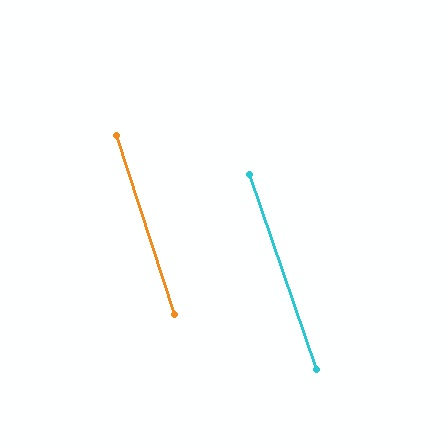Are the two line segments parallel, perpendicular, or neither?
Parallel — their directions differ by only 1.1°.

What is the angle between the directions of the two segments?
Approximately 1 degree.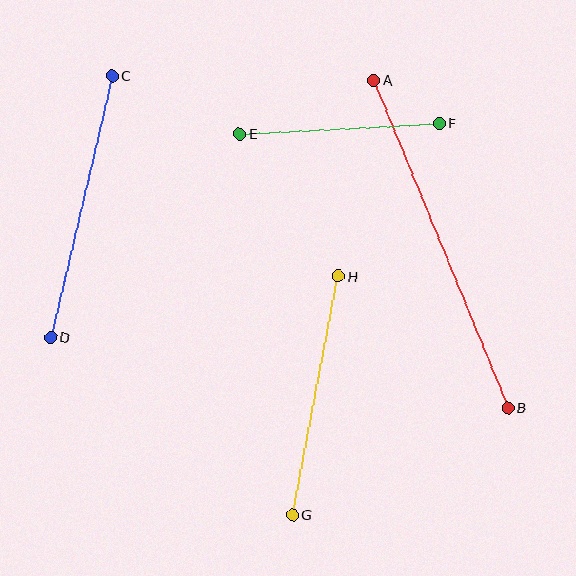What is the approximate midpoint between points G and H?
The midpoint is at approximately (315, 395) pixels.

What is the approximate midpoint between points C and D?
The midpoint is at approximately (81, 206) pixels.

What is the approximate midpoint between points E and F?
The midpoint is at approximately (339, 129) pixels.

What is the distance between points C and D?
The distance is approximately 268 pixels.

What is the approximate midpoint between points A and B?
The midpoint is at approximately (441, 244) pixels.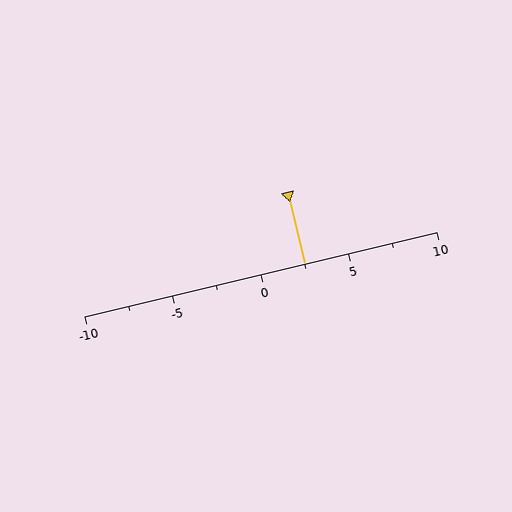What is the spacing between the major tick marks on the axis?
The major ticks are spaced 5 apart.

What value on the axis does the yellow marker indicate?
The marker indicates approximately 2.5.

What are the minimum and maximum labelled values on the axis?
The axis runs from -10 to 10.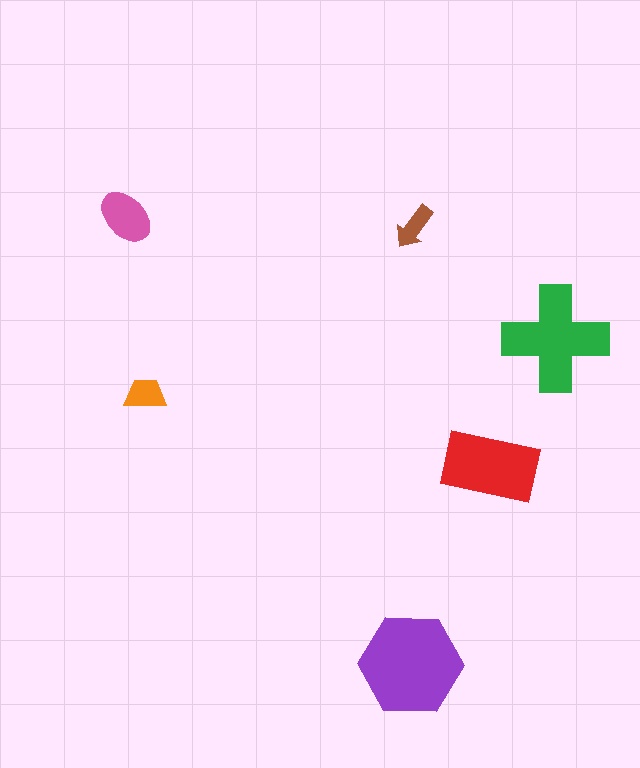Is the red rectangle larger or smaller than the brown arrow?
Larger.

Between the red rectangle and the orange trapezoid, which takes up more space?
The red rectangle.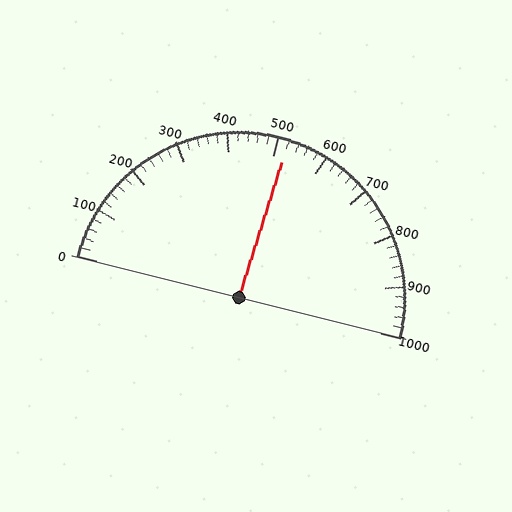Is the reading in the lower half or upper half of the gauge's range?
The reading is in the upper half of the range (0 to 1000).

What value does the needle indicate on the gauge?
The needle indicates approximately 520.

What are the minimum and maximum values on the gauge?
The gauge ranges from 0 to 1000.